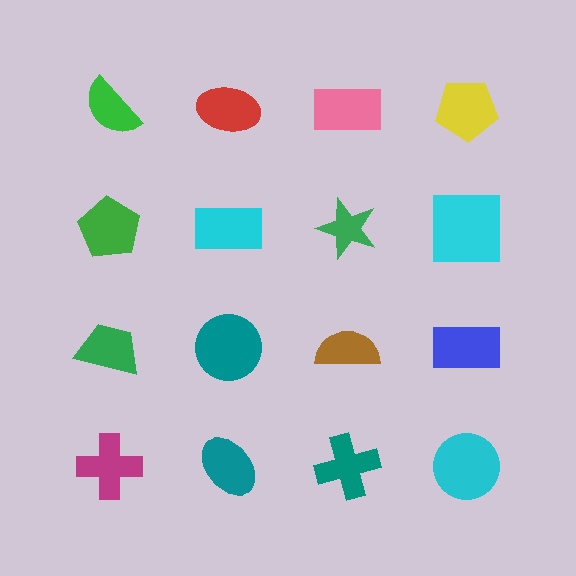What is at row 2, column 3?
A green star.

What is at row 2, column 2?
A cyan rectangle.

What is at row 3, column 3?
A brown semicircle.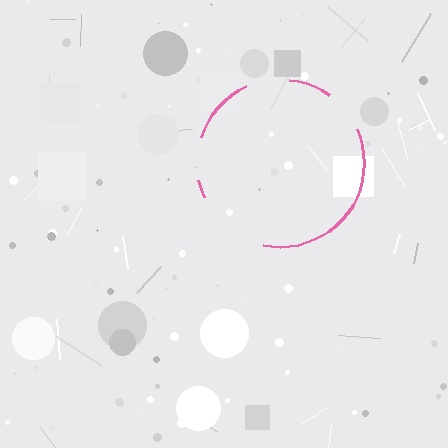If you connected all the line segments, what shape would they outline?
They would outline a circle.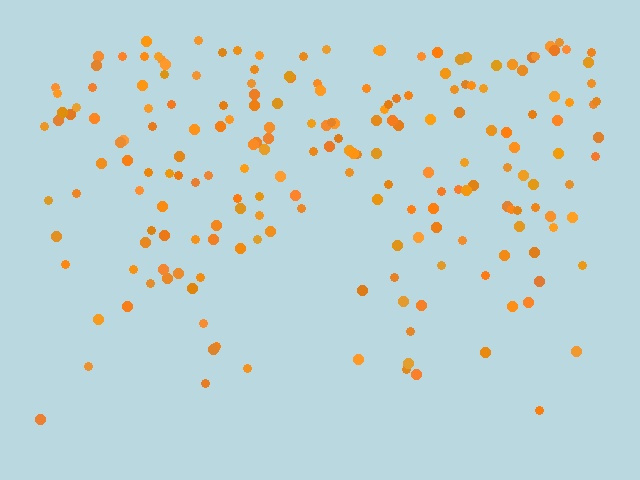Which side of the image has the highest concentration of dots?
The top.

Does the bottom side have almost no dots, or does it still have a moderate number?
Still a moderate number, just noticeably fewer than the top.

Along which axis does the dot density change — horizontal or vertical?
Vertical.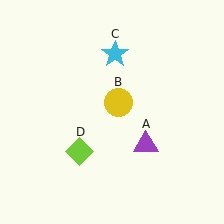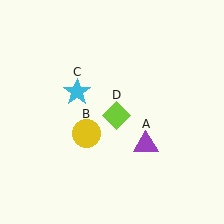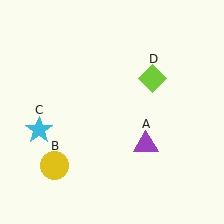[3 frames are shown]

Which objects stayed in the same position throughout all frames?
Purple triangle (object A) remained stationary.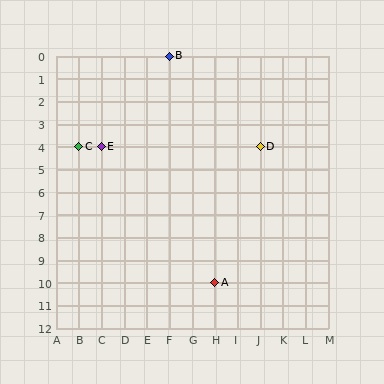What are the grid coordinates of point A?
Point A is at grid coordinates (H, 10).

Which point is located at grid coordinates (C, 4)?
Point E is at (C, 4).